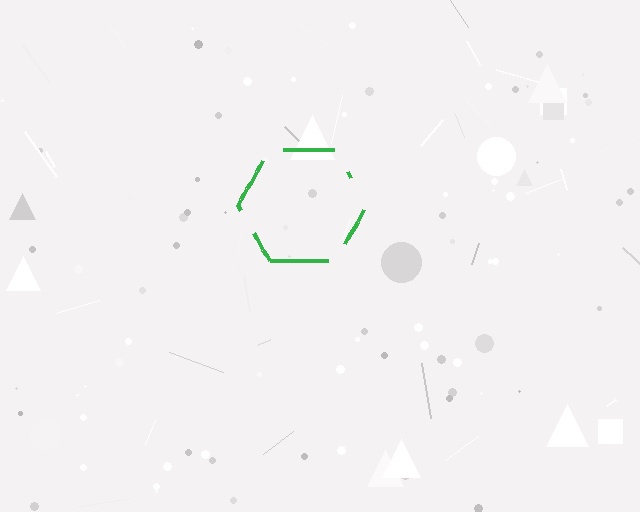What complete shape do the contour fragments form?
The contour fragments form a hexagon.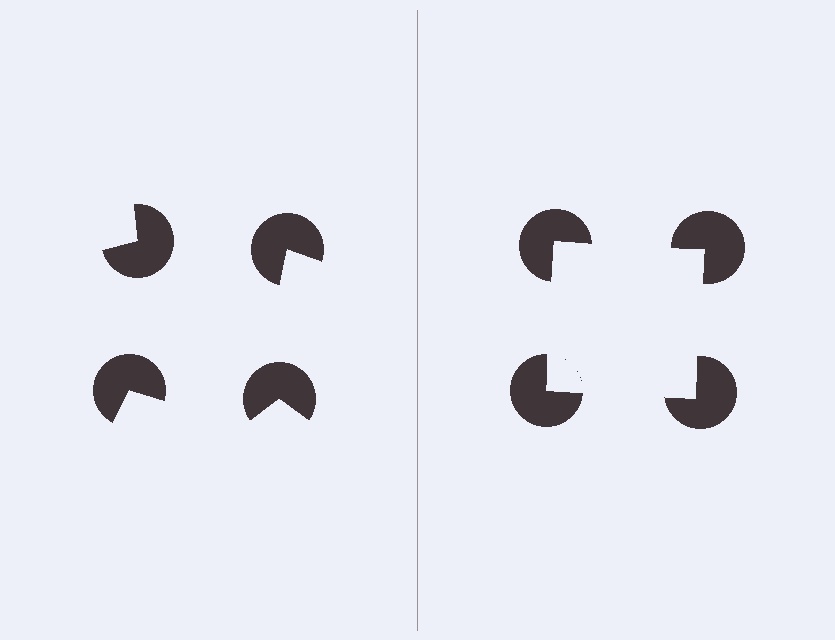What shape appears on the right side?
An illusory square.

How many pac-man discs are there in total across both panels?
8 — 4 on each side.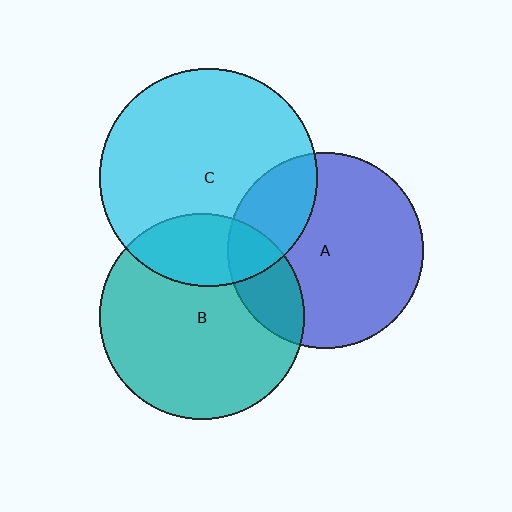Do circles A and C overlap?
Yes.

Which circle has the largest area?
Circle C (cyan).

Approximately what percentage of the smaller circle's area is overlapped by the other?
Approximately 25%.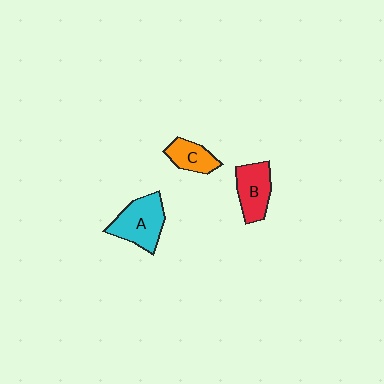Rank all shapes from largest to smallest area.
From largest to smallest: A (cyan), B (red), C (orange).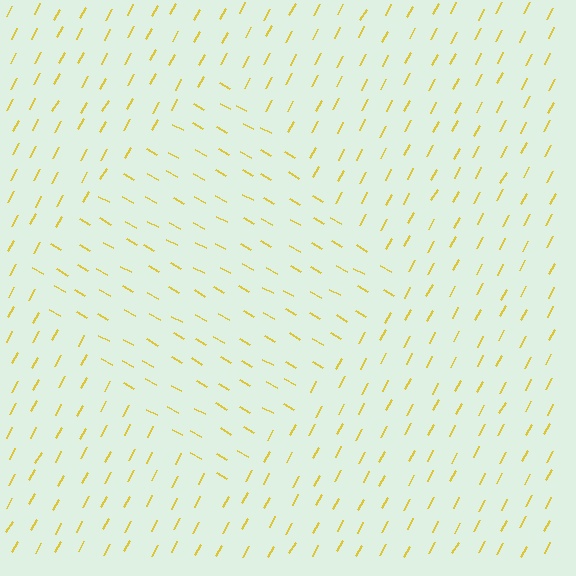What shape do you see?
I see a diamond.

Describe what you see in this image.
The image is filled with small yellow line segments. A diamond region in the image has lines oriented differently from the surrounding lines, creating a visible texture boundary.